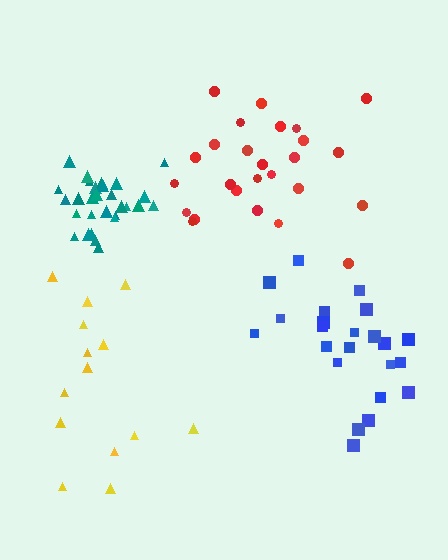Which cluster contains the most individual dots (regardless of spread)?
Teal (31).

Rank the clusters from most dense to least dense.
teal, blue, red, yellow.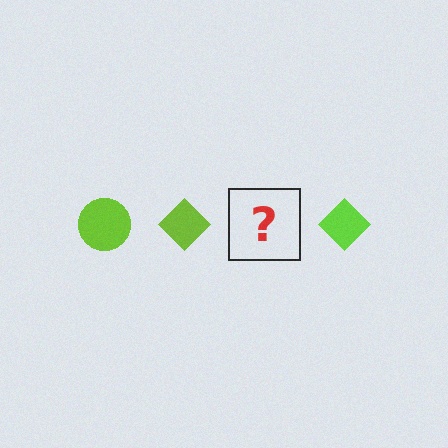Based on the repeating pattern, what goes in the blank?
The blank should be a lime circle.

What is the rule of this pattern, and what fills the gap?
The rule is that the pattern cycles through circle, diamond shapes in lime. The gap should be filled with a lime circle.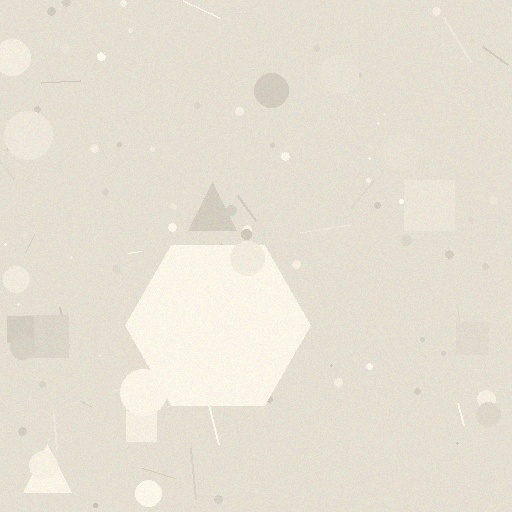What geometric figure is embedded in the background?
A hexagon is embedded in the background.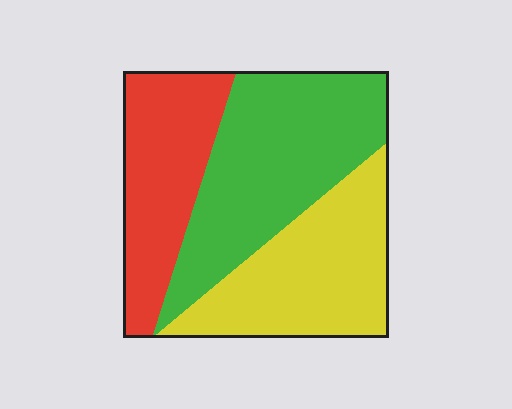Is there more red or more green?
Green.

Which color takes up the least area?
Red, at roughly 25%.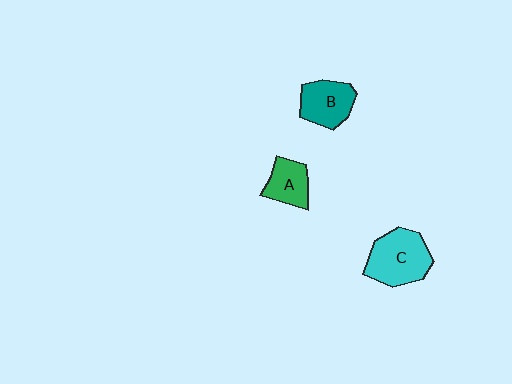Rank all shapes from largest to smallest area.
From largest to smallest: C (cyan), B (teal), A (green).